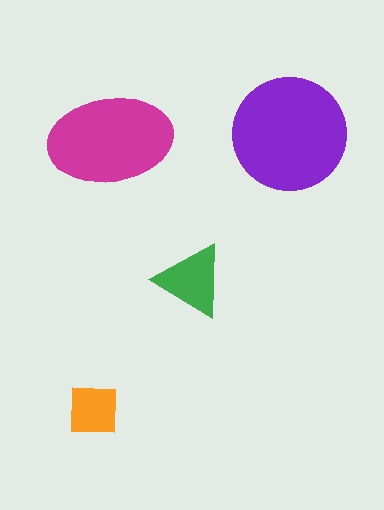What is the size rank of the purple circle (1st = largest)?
1st.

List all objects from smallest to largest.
The orange square, the green triangle, the magenta ellipse, the purple circle.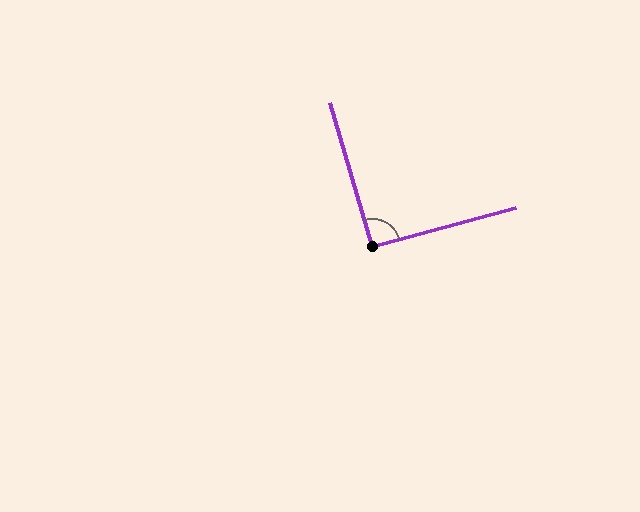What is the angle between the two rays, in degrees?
Approximately 91 degrees.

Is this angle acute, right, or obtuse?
It is approximately a right angle.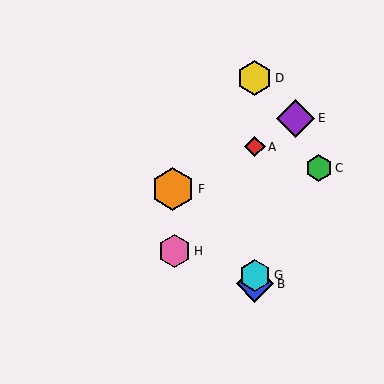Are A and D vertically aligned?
Yes, both are at x≈255.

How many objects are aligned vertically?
4 objects (A, B, D, G) are aligned vertically.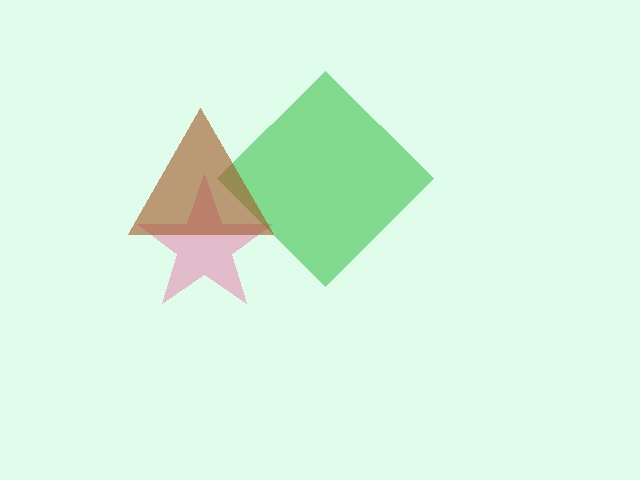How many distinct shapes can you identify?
There are 3 distinct shapes: a pink star, a green diamond, a brown triangle.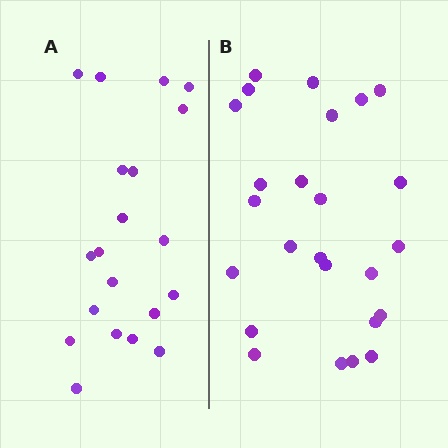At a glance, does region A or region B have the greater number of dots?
Region B (the right region) has more dots.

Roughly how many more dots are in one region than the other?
Region B has about 5 more dots than region A.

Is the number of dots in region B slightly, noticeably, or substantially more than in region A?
Region B has noticeably more, but not dramatically so. The ratio is roughly 1.2 to 1.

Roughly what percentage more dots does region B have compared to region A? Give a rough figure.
About 25% more.